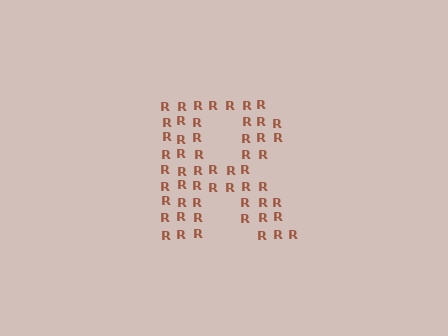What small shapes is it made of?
It is made of small letter R's.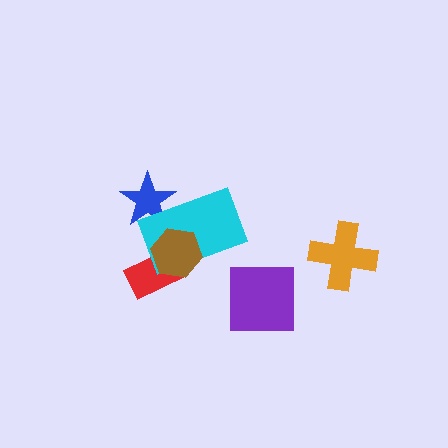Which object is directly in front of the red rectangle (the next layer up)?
The cyan rectangle is directly in front of the red rectangle.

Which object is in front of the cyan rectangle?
The brown hexagon is in front of the cyan rectangle.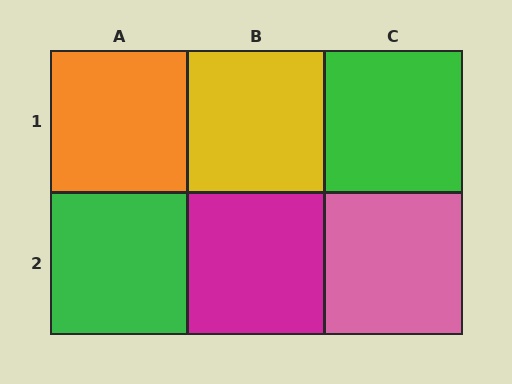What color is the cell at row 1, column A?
Orange.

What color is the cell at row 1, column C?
Green.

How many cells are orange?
1 cell is orange.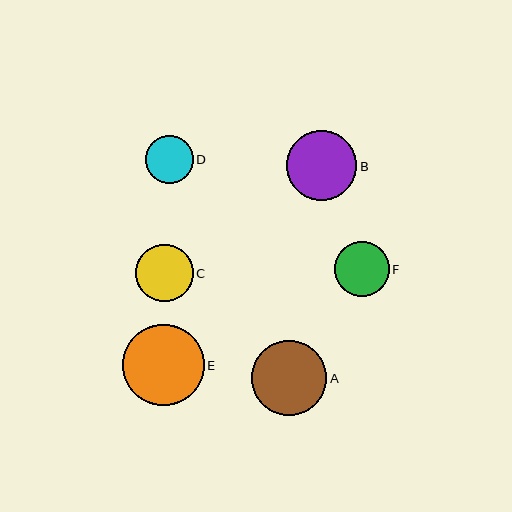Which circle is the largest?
Circle E is the largest with a size of approximately 82 pixels.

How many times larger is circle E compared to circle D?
Circle E is approximately 1.7 times the size of circle D.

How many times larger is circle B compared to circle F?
Circle B is approximately 1.3 times the size of circle F.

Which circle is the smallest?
Circle D is the smallest with a size of approximately 48 pixels.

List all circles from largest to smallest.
From largest to smallest: E, A, B, C, F, D.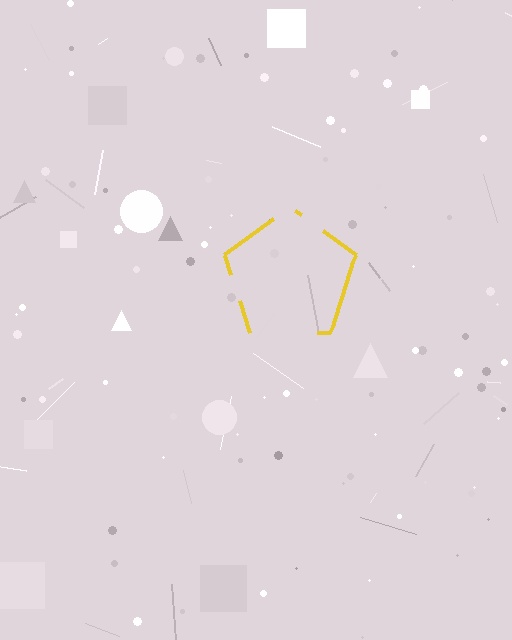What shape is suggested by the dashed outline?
The dashed outline suggests a pentagon.